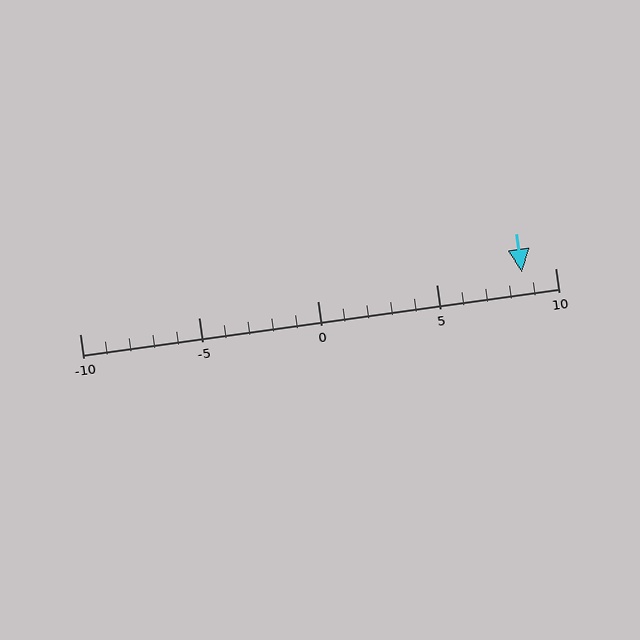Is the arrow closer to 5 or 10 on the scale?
The arrow is closer to 10.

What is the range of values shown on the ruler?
The ruler shows values from -10 to 10.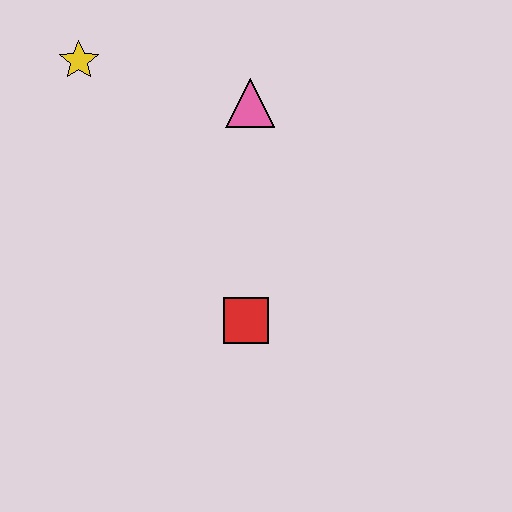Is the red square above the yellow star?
No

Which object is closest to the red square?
The pink triangle is closest to the red square.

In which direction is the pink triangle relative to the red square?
The pink triangle is above the red square.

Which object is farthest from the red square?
The yellow star is farthest from the red square.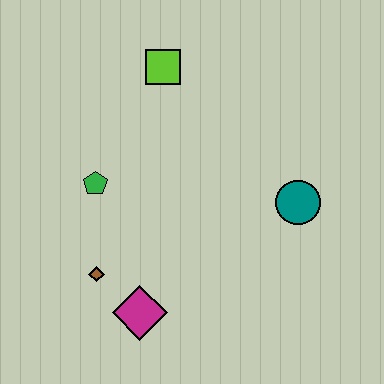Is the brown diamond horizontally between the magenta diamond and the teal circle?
No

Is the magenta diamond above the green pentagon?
No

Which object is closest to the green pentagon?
The brown diamond is closest to the green pentagon.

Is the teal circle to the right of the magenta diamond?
Yes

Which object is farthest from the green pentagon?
The teal circle is farthest from the green pentagon.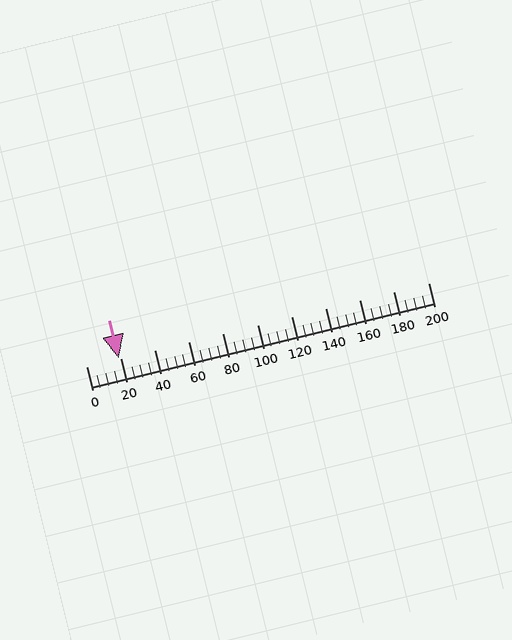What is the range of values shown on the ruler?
The ruler shows values from 0 to 200.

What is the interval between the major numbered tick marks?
The major tick marks are spaced 20 units apart.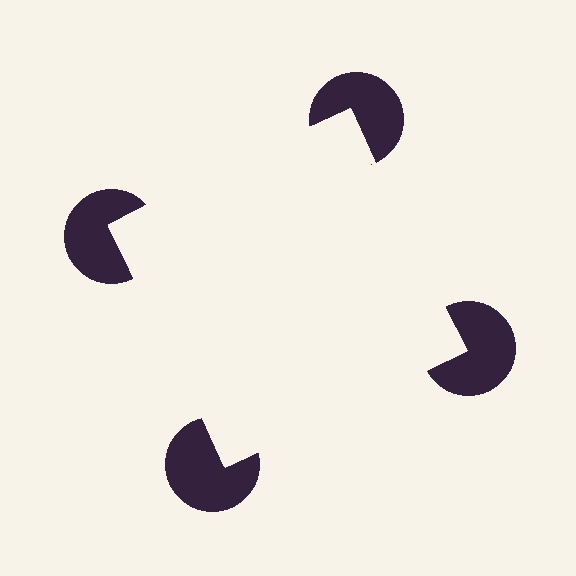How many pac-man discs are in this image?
There are 4 — one at each vertex of the illusory square.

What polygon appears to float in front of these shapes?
An illusory square — its edges are inferred from the aligned wedge cuts in the pac-man discs, not physically drawn.